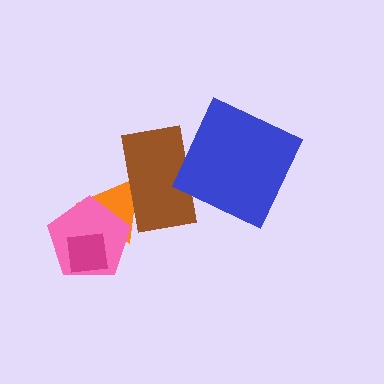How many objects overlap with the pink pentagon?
2 objects overlap with the pink pentagon.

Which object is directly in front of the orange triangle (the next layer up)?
The pink pentagon is directly in front of the orange triangle.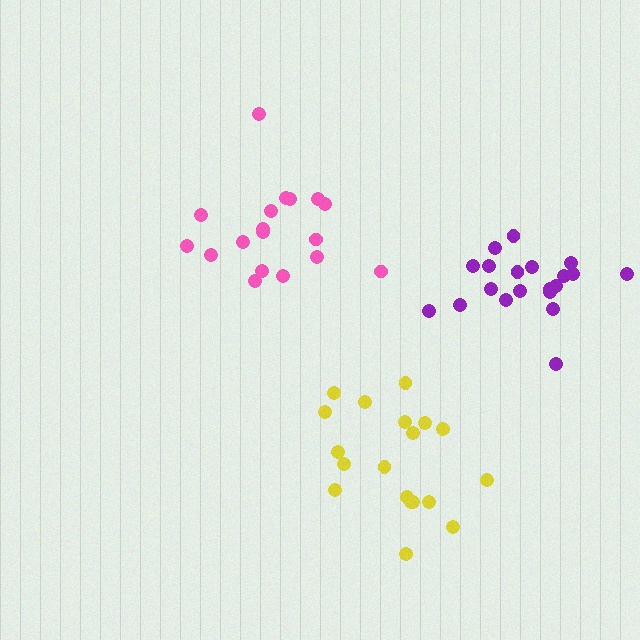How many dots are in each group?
Group 1: 20 dots, Group 2: 18 dots, Group 3: 19 dots (57 total).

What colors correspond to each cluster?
The clusters are colored: purple, pink, yellow.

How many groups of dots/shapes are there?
There are 3 groups.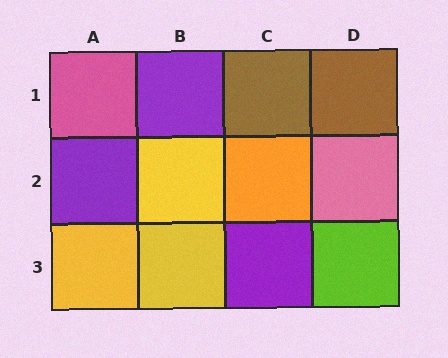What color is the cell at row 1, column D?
Brown.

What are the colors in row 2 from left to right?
Purple, yellow, orange, pink.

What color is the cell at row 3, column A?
Yellow.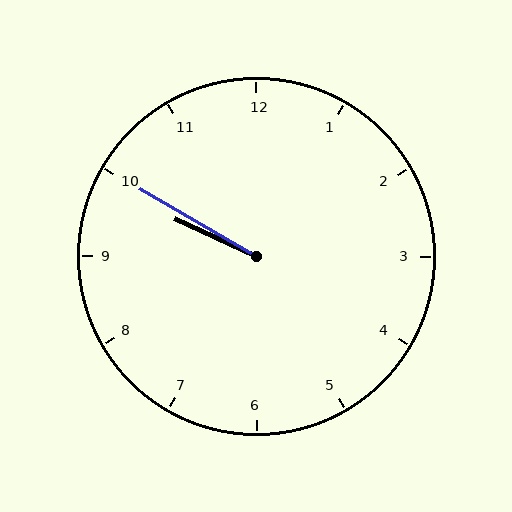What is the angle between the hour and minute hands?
Approximately 5 degrees.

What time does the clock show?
9:50.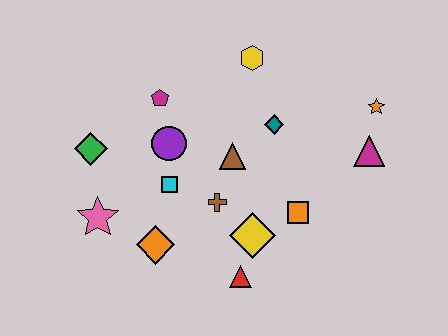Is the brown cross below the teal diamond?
Yes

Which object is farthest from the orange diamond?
The orange star is farthest from the orange diamond.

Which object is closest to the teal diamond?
The brown triangle is closest to the teal diamond.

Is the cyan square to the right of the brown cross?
No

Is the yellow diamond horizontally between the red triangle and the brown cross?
No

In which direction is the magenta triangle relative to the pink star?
The magenta triangle is to the right of the pink star.